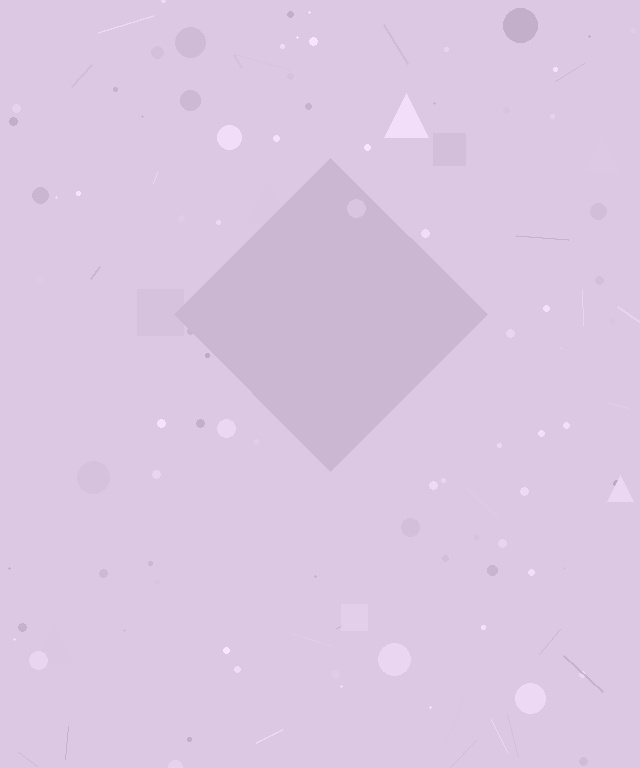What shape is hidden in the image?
A diamond is hidden in the image.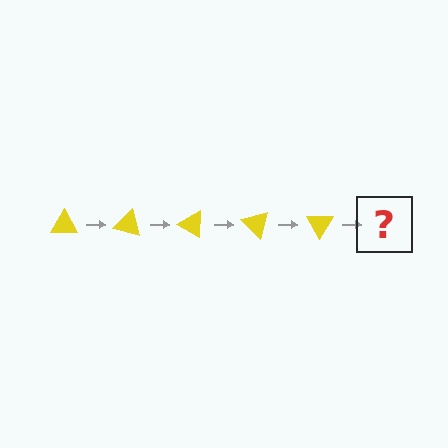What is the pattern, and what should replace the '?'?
The pattern is that the triangle rotates 15 degrees each step. The '?' should be a yellow triangle rotated 75 degrees.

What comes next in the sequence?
The next element should be a yellow triangle rotated 75 degrees.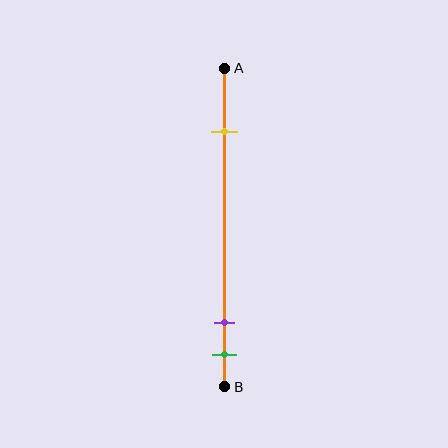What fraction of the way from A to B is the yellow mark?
The yellow mark is approximately 20% (0.2) of the way from A to B.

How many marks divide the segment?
There are 3 marks dividing the segment.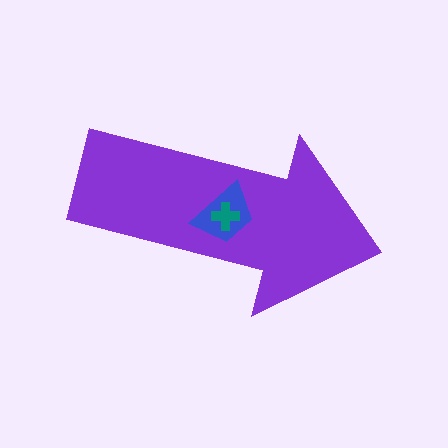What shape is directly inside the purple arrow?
The blue trapezoid.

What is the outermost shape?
The purple arrow.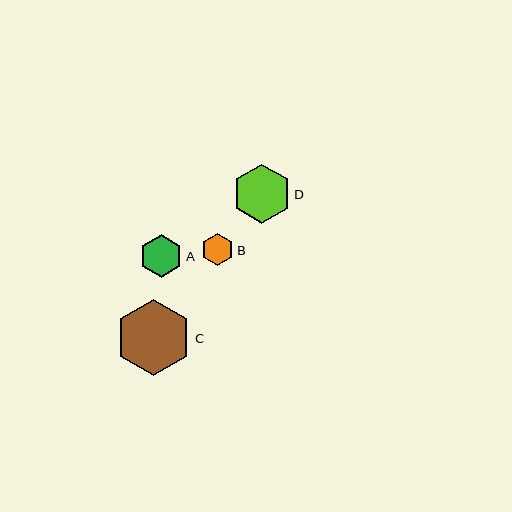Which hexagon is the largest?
Hexagon C is the largest with a size of approximately 77 pixels.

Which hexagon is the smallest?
Hexagon B is the smallest with a size of approximately 32 pixels.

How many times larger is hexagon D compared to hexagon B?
Hexagon D is approximately 1.9 times the size of hexagon B.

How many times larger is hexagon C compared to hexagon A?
Hexagon C is approximately 1.8 times the size of hexagon A.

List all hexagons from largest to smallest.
From largest to smallest: C, D, A, B.